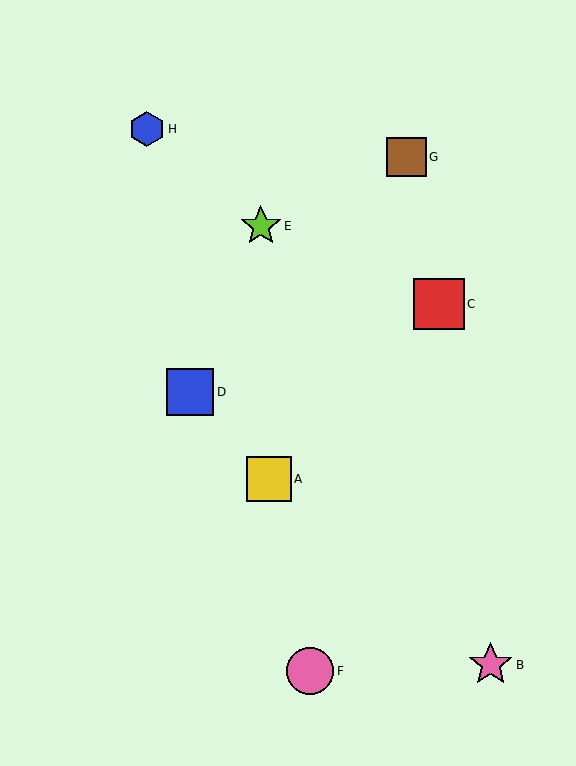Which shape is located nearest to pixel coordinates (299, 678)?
The pink circle (labeled F) at (310, 671) is nearest to that location.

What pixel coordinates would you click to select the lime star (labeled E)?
Click at (261, 226) to select the lime star E.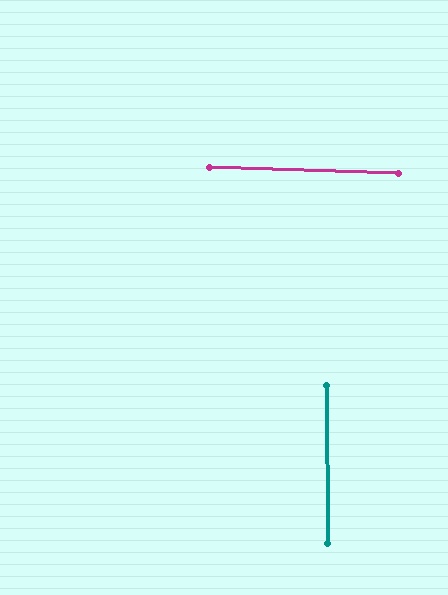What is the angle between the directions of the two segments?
Approximately 88 degrees.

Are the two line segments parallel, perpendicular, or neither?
Perpendicular — they meet at approximately 88°.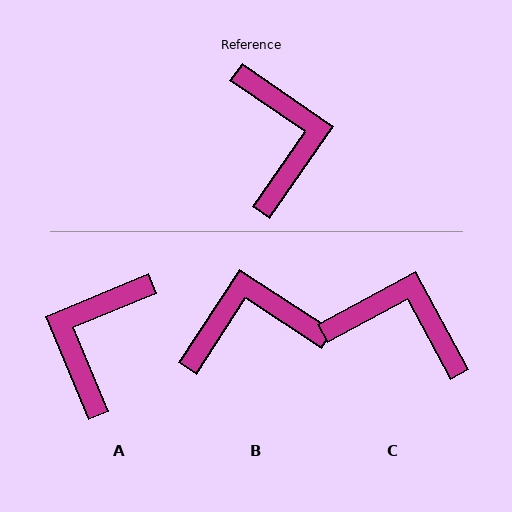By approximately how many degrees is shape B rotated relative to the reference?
Approximately 92 degrees counter-clockwise.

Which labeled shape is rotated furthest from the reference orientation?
A, about 147 degrees away.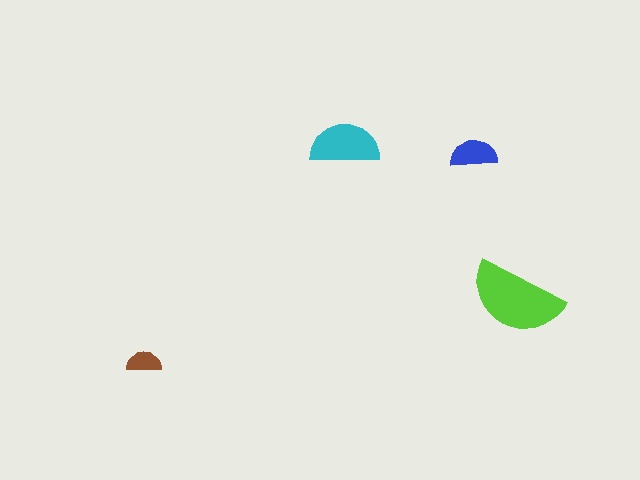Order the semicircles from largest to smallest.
the lime one, the cyan one, the blue one, the brown one.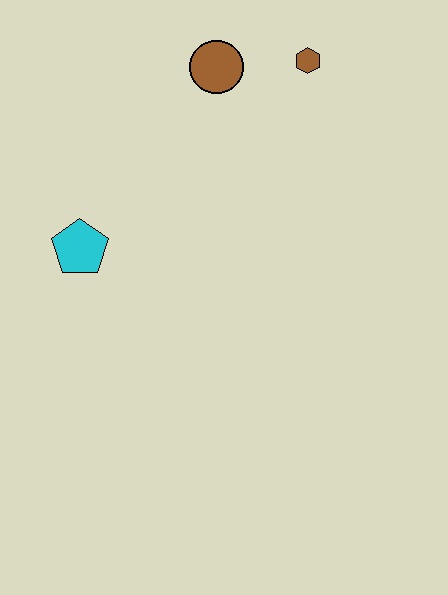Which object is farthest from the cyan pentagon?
The brown hexagon is farthest from the cyan pentagon.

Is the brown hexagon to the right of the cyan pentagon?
Yes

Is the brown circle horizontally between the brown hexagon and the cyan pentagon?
Yes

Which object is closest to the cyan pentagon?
The brown circle is closest to the cyan pentagon.